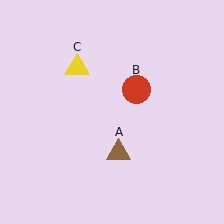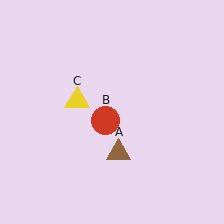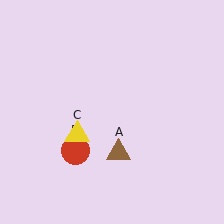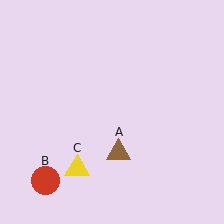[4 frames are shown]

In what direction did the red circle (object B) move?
The red circle (object B) moved down and to the left.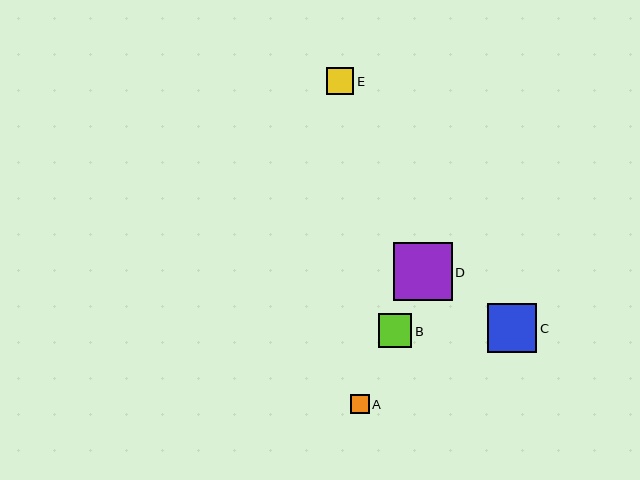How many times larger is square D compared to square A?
Square D is approximately 3.1 times the size of square A.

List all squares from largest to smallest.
From largest to smallest: D, C, B, E, A.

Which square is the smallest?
Square A is the smallest with a size of approximately 19 pixels.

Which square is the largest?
Square D is the largest with a size of approximately 58 pixels.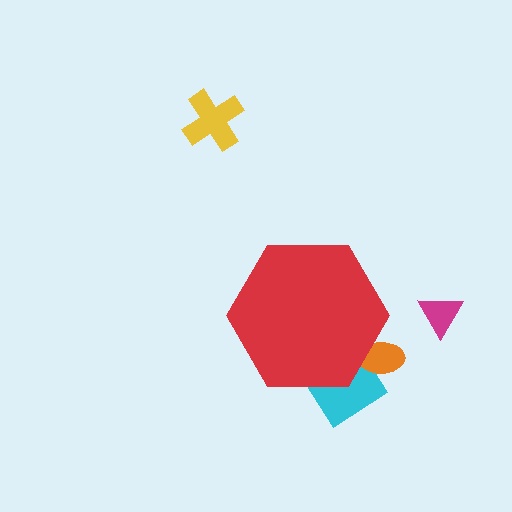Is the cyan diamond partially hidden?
Yes, the cyan diamond is partially hidden behind the red hexagon.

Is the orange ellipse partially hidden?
Yes, the orange ellipse is partially hidden behind the red hexagon.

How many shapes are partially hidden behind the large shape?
2 shapes are partially hidden.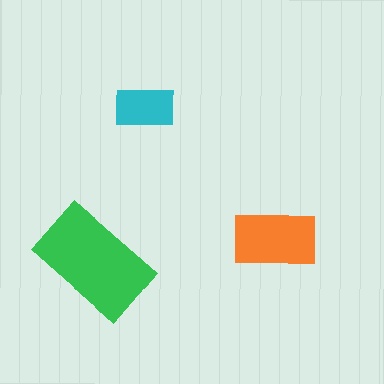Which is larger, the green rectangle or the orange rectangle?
The green one.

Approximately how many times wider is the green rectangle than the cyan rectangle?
About 2 times wider.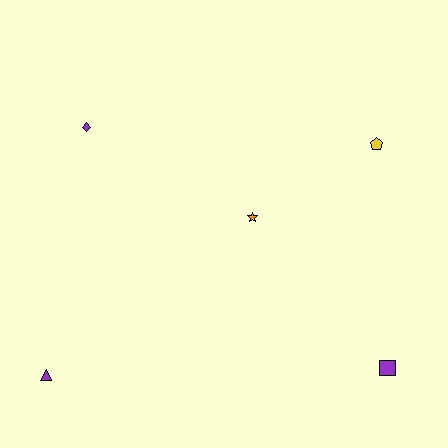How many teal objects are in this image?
There are no teal objects.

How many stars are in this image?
There is 1 star.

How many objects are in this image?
There are 5 objects.